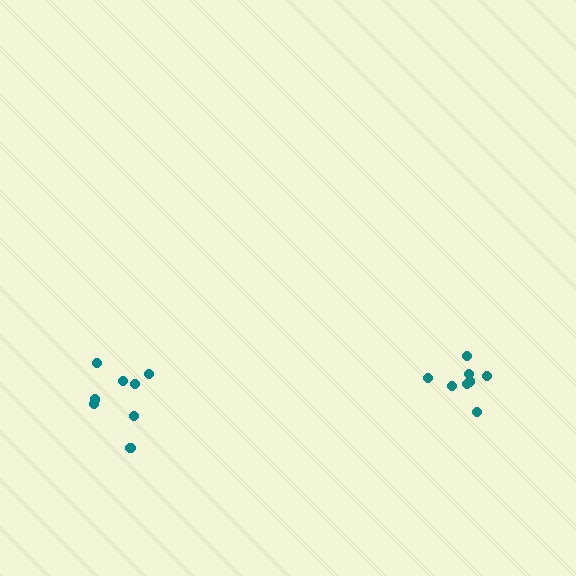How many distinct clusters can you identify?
There are 2 distinct clusters.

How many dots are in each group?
Group 1: 8 dots, Group 2: 8 dots (16 total).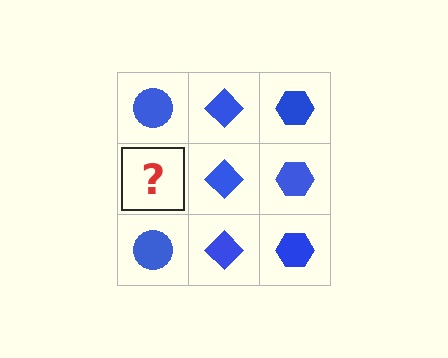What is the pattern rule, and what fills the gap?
The rule is that each column has a consistent shape. The gap should be filled with a blue circle.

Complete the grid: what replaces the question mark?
The question mark should be replaced with a blue circle.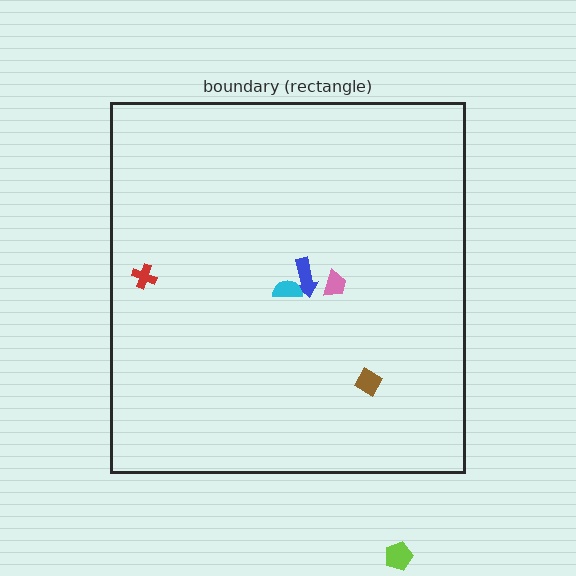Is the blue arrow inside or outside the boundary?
Inside.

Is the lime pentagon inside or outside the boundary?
Outside.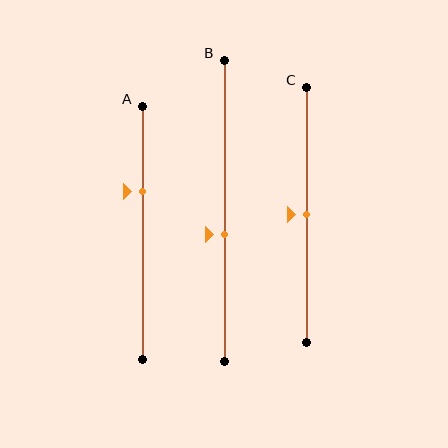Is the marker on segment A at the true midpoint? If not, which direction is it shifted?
No, the marker on segment A is shifted upward by about 16% of the segment length.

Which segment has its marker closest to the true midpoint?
Segment C has its marker closest to the true midpoint.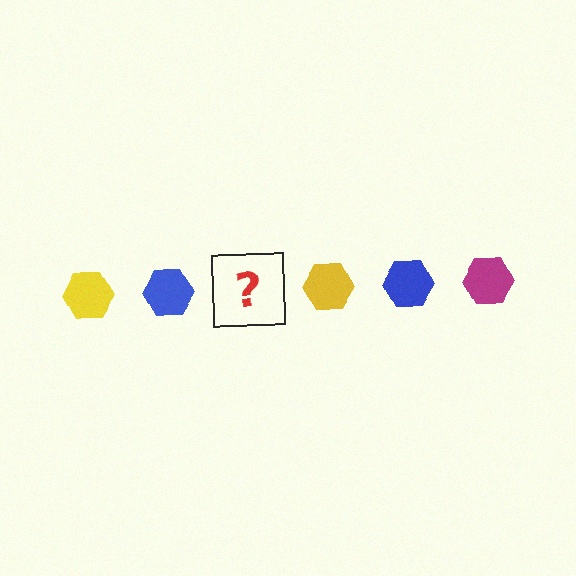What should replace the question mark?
The question mark should be replaced with a magenta hexagon.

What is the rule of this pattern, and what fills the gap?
The rule is that the pattern cycles through yellow, blue, magenta hexagons. The gap should be filled with a magenta hexagon.